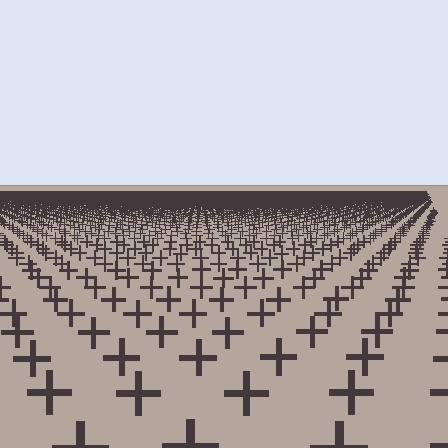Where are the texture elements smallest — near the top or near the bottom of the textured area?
Near the top.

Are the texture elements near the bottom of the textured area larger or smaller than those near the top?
Larger. Near the bottom, elements are closer to the viewer and appear at a bigger on-screen size.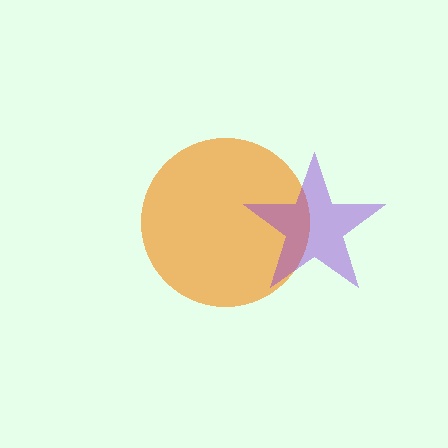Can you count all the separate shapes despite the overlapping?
Yes, there are 2 separate shapes.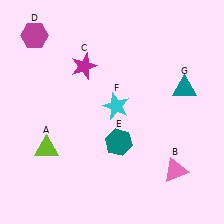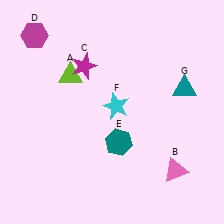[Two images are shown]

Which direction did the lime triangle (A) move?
The lime triangle (A) moved up.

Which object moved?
The lime triangle (A) moved up.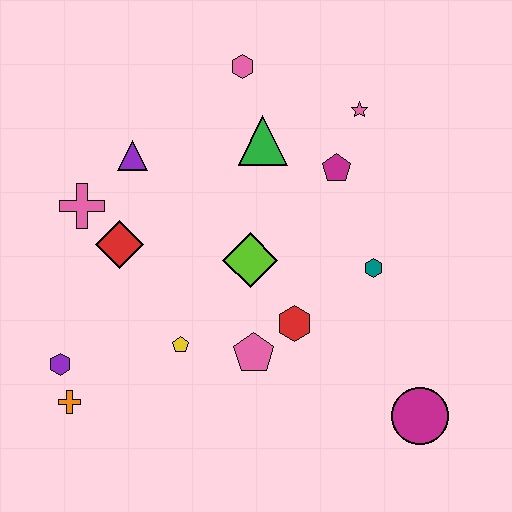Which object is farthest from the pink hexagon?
The magenta circle is farthest from the pink hexagon.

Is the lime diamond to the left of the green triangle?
Yes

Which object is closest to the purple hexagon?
The orange cross is closest to the purple hexagon.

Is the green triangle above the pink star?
No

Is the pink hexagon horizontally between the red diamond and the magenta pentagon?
Yes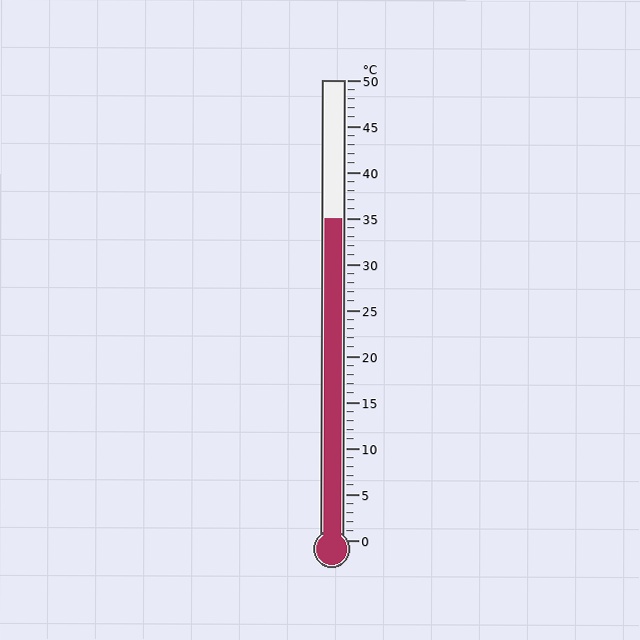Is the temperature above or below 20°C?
The temperature is above 20°C.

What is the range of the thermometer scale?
The thermometer scale ranges from 0°C to 50°C.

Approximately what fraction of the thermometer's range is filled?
The thermometer is filled to approximately 70% of its range.